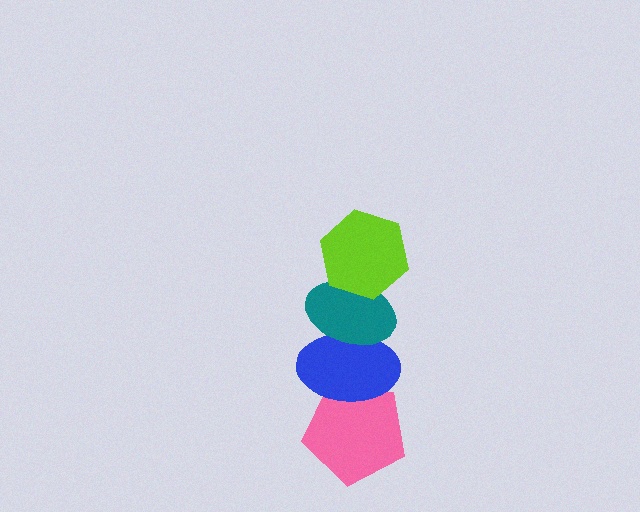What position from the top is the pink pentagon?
The pink pentagon is 4th from the top.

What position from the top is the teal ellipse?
The teal ellipse is 2nd from the top.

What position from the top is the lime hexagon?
The lime hexagon is 1st from the top.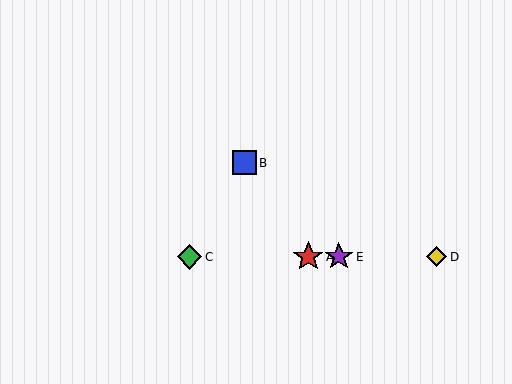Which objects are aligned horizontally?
Objects A, C, D, E are aligned horizontally.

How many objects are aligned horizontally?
4 objects (A, C, D, E) are aligned horizontally.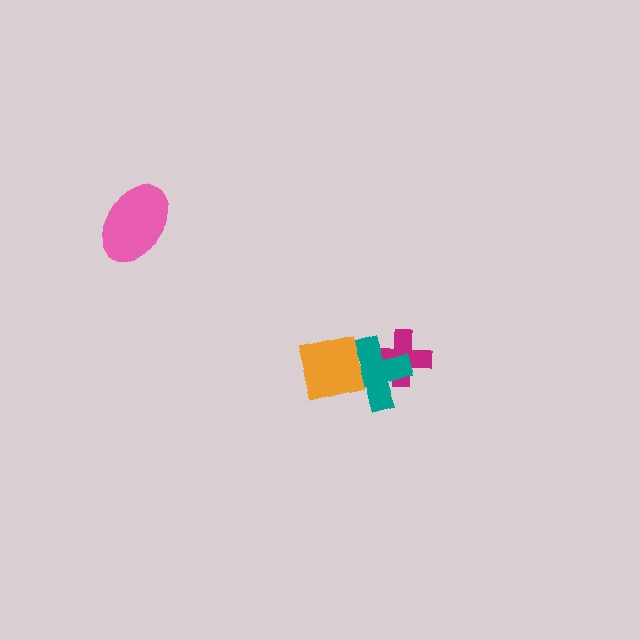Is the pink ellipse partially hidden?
No, no other shape covers it.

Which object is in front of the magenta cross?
The teal cross is in front of the magenta cross.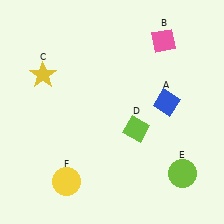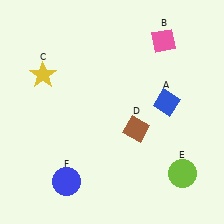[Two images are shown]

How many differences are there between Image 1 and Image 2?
There are 2 differences between the two images.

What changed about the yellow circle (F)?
In Image 1, F is yellow. In Image 2, it changed to blue.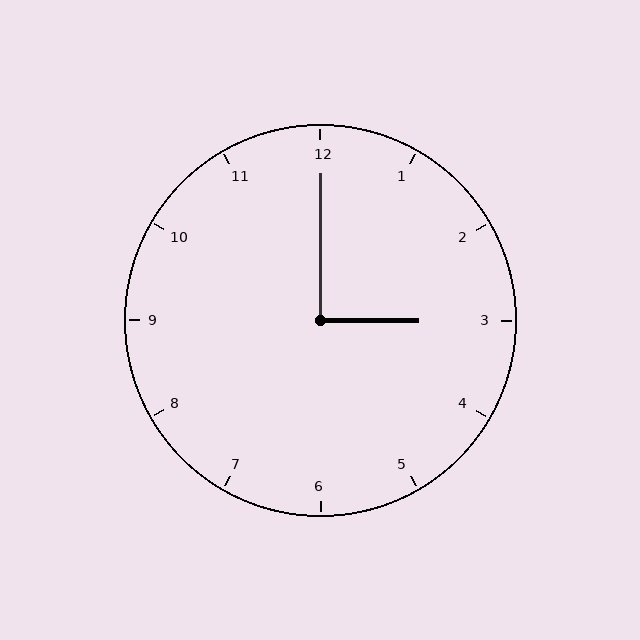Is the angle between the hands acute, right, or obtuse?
It is right.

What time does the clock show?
3:00.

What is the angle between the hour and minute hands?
Approximately 90 degrees.